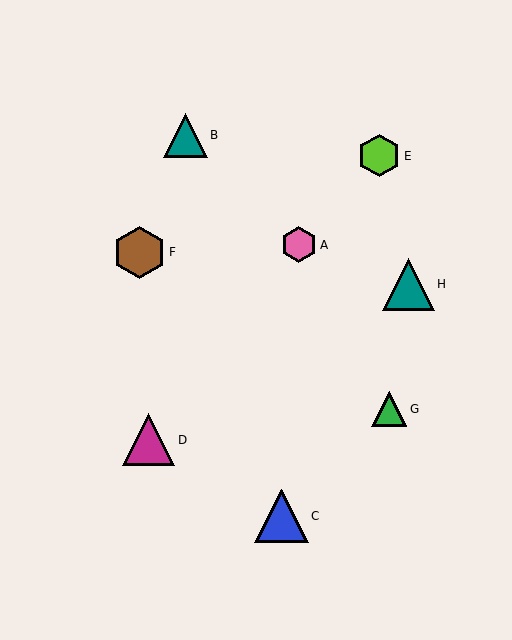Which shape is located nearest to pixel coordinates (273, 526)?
The blue triangle (labeled C) at (282, 516) is nearest to that location.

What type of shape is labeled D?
Shape D is a magenta triangle.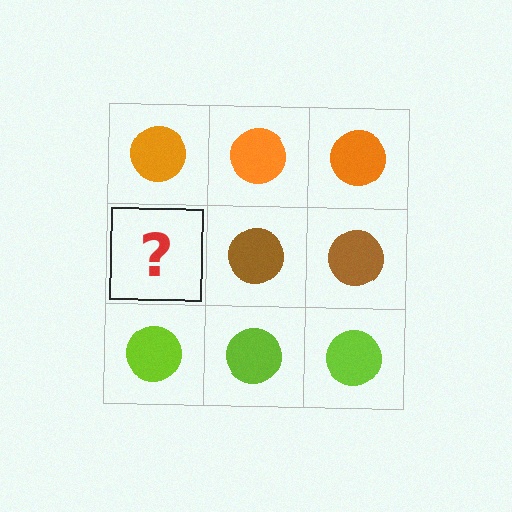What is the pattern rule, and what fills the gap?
The rule is that each row has a consistent color. The gap should be filled with a brown circle.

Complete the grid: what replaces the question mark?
The question mark should be replaced with a brown circle.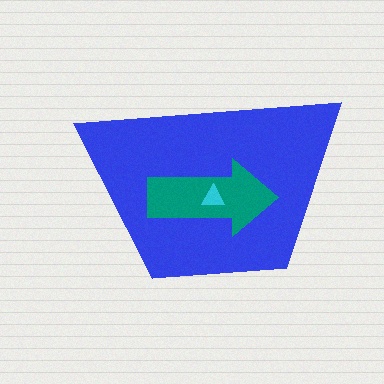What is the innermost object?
The cyan triangle.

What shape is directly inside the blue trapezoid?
The teal arrow.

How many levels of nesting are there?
3.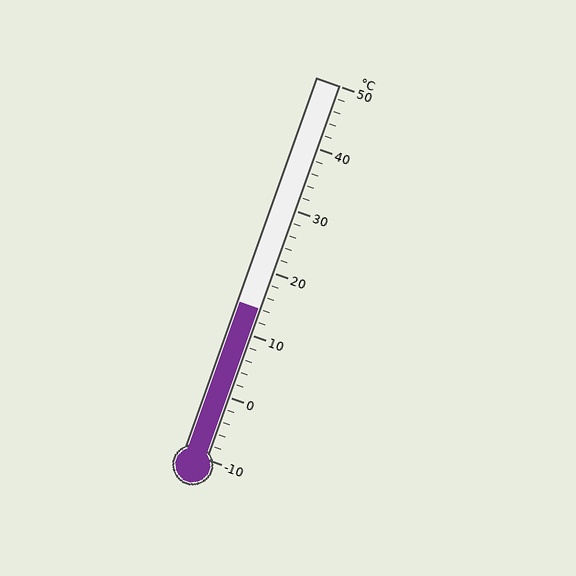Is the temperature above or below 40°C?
The temperature is below 40°C.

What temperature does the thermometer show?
The thermometer shows approximately 14°C.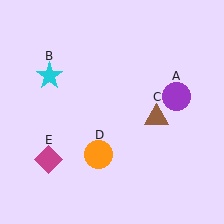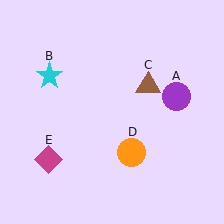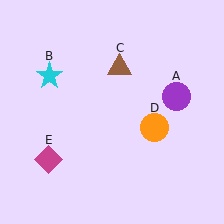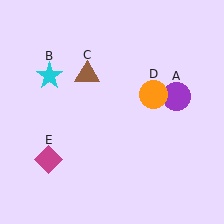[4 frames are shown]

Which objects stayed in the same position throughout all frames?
Purple circle (object A) and cyan star (object B) and magenta diamond (object E) remained stationary.